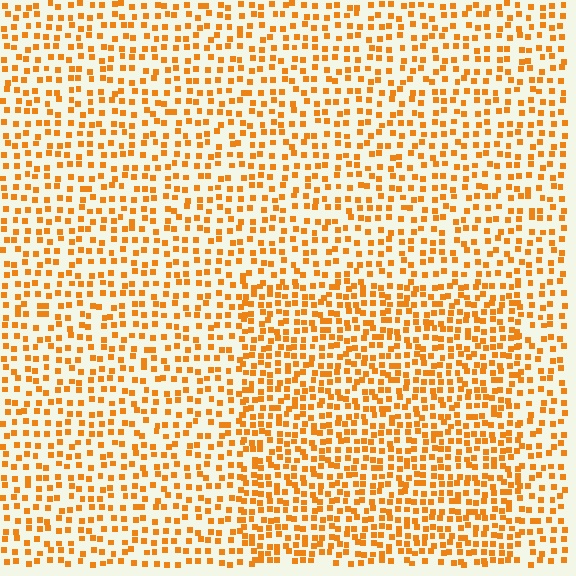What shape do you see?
I see a rectangle.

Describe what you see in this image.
The image contains small orange elements arranged at two different densities. A rectangle-shaped region is visible where the elements are more densely packed than the surrounding area.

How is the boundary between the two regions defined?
The boundary is defined by a change in element density (approximately 1.6x ratio). All elements are the same color, size, and shape.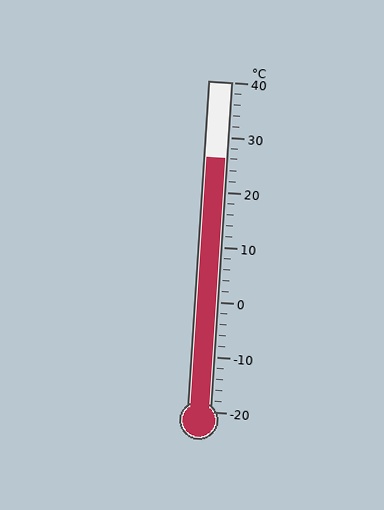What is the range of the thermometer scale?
The thermometer scale ranges from -20°C to 40°C.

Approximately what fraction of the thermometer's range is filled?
The thermometer is filled to approximately 75% of its range.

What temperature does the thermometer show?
The thermometer shows approximately 26°C.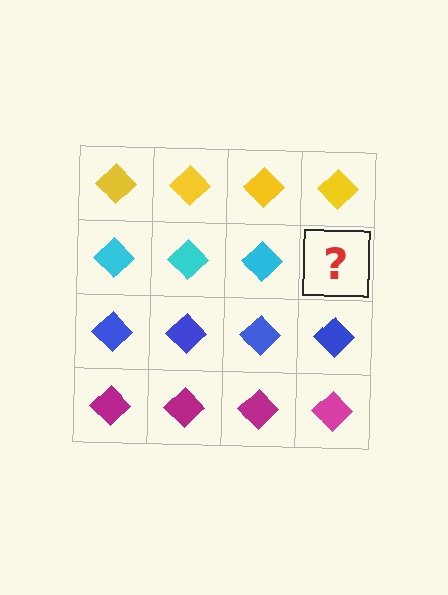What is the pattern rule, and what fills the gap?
The rule is that each row has a consistent color. The gap should be filled with a cyan diamond.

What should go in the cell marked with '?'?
The missing cell should contain a cyan diamond.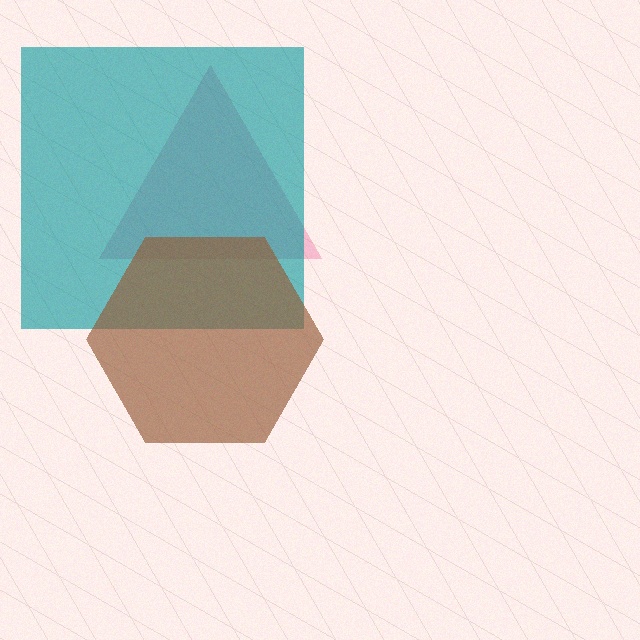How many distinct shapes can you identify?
There are 3 distinct shapes: a pink triangle, a teal square, a brown hexagon.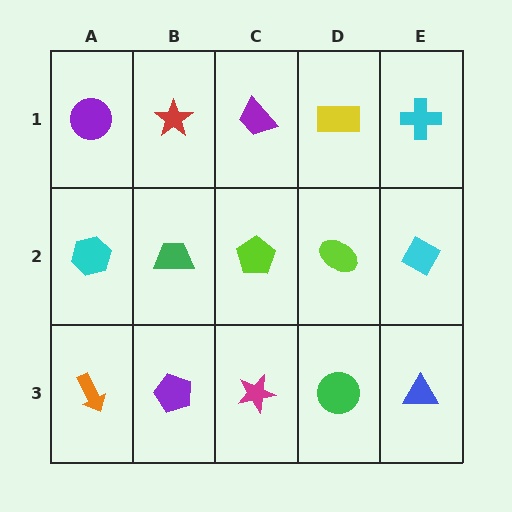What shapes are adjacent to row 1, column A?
A cyan hexagon (row 2, column A), a red star (row 1, column B).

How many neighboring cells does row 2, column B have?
4.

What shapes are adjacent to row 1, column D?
A lime ellipse (row 2, column D), a purple trapezoid (row 1, column C), a cyan cross (row 1, column E).